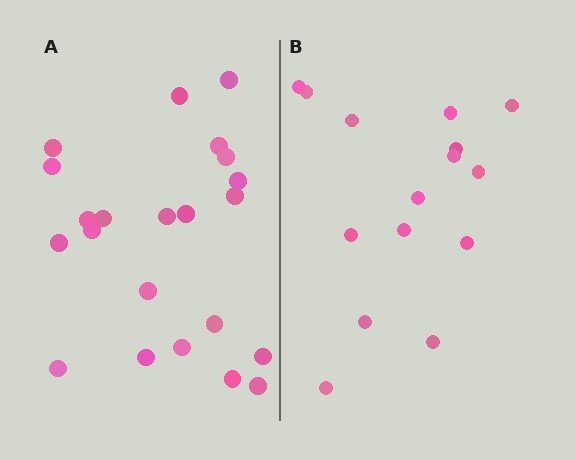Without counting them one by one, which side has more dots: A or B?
Region A (the left region) has more dots.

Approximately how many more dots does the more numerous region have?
Region A has roughly 8 or so more dots than region B.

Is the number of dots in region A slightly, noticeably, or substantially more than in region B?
Region A has substantially more. The ratio is roughly 1.5 to 1.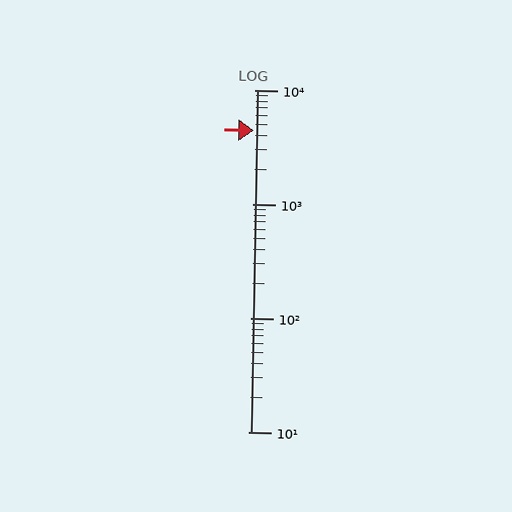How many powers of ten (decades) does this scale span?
The scale spans 3 decades, from 10 to 10000.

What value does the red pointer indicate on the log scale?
The pointer indicates approximately 4400.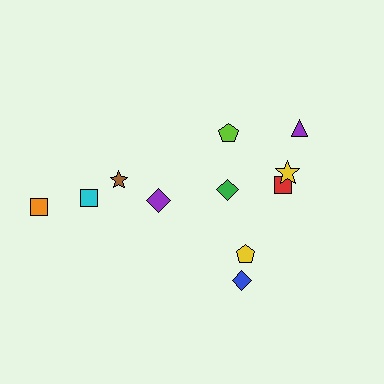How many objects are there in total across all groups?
There are 11 objects.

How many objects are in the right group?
There are 7 objects.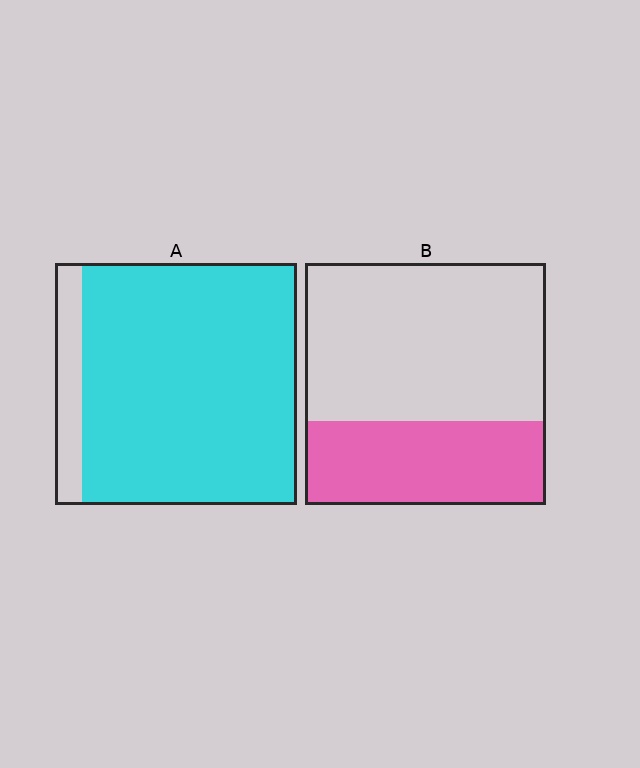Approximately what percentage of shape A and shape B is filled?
A is approximately 90% and B is approximately 35%.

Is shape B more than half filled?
No.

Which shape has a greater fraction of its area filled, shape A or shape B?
Shape A.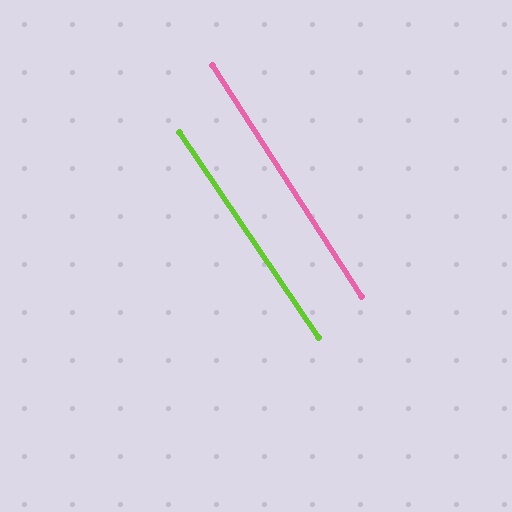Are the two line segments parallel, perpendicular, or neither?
Parallel — their directions differ by only 1.3°.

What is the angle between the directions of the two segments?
Approximately 1 degree.